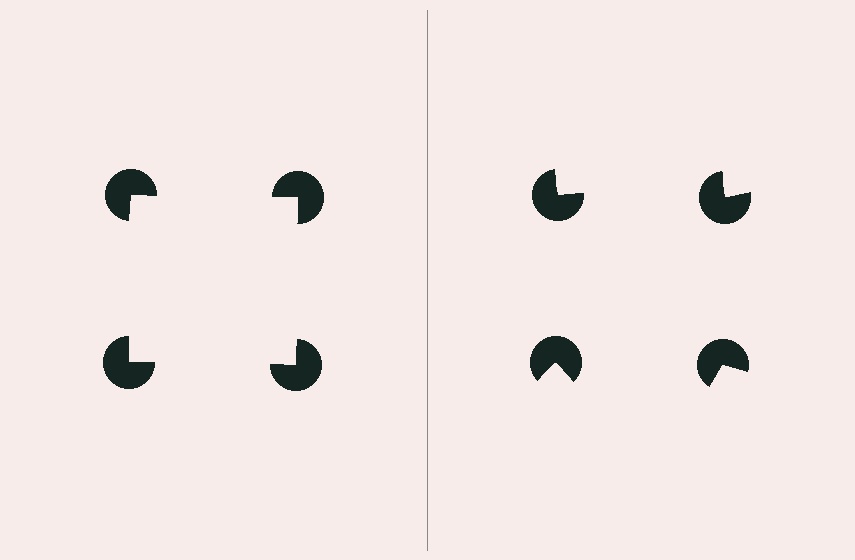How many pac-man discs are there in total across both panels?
8 — 4 on each side.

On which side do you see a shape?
An illusory square appears on the left side. On the right side the wedge cuts are rotated, so no coherent shape forms.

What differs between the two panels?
The pac-man discs are positioned identically on both sides; only the wedge orientations differ. On the left they align to a square; on the right they are misaligned.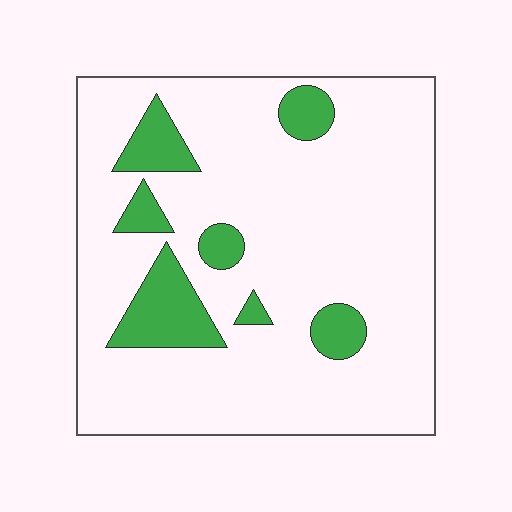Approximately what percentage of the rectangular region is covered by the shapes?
Approximately 15%.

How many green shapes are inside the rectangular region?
7.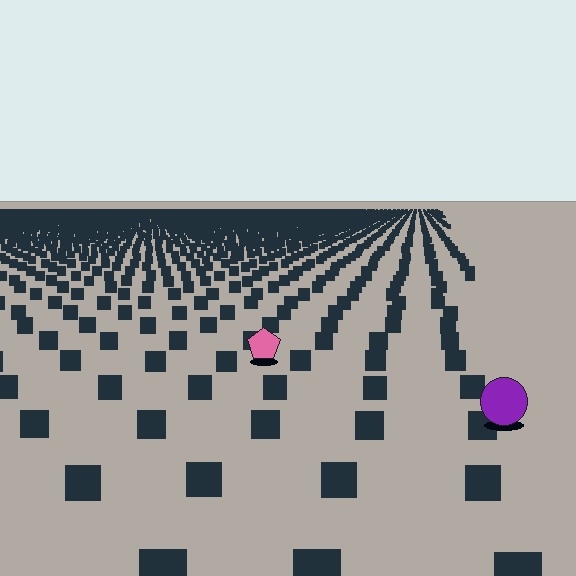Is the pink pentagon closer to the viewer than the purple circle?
No. The purple circle is closer — you can tell from the texture gradient: the ground texture is coarser near it.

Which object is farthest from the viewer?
The pink pentagon is farthest from the viewer. It appears smaller and the ground texture around it is denser.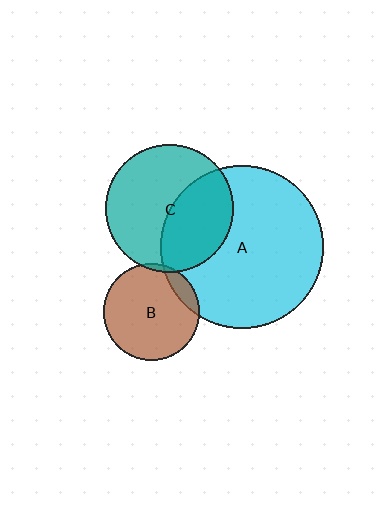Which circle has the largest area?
Circle A (cyan).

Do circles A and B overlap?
Yes.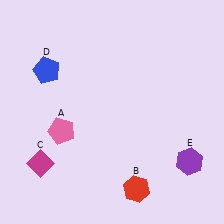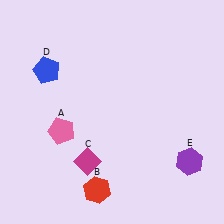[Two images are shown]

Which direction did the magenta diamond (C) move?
The magenta diamond (C) moved right.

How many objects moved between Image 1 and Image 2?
2 objects moved between the two images.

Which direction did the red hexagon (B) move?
The red hexagon (B) moved left.